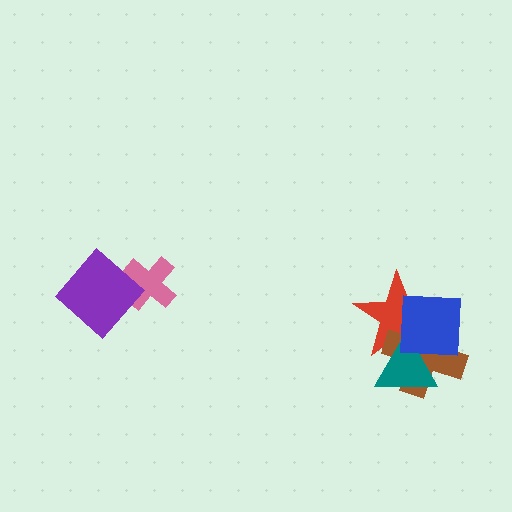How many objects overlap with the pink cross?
1 object overlaps with the pink cross.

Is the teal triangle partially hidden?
Yes, it is partially covered by another shape.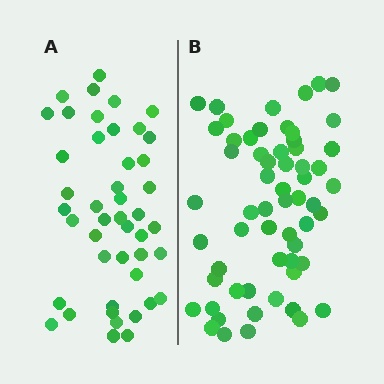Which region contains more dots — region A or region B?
Region B (the right region) has more dots.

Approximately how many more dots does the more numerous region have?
Region B has approximately 15 more dots than region A.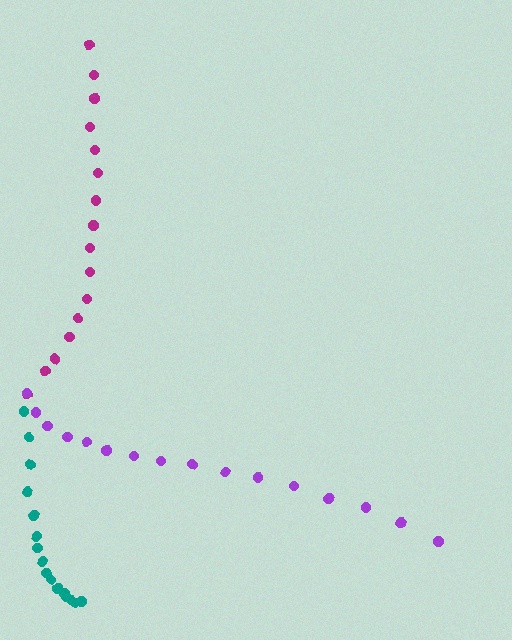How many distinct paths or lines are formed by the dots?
There are 3 distinct paths.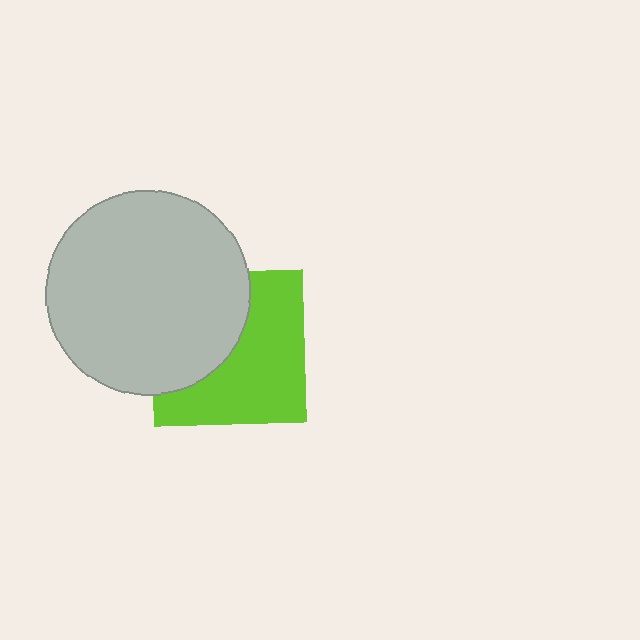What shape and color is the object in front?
The object in front is a light gray circle.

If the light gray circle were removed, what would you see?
You would see the complete lime square.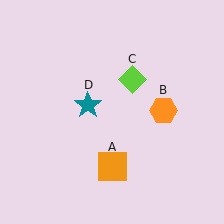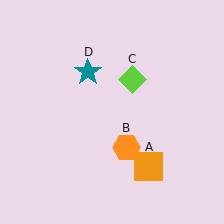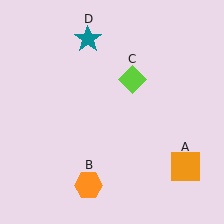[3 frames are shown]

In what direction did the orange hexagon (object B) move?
The orange hexagon (object B) moved down and to the left.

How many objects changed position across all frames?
3 objects changed position: orange square (object A), orange hexagon (object B), teal star (object D).